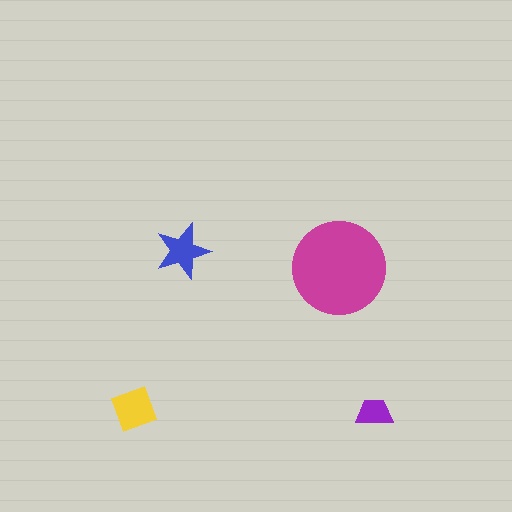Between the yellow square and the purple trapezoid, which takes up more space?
The yellow square.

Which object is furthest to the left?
The yellow square is leftmost.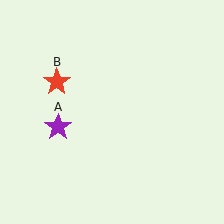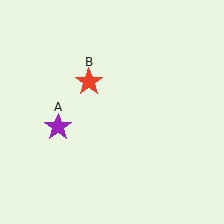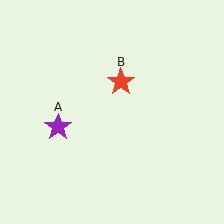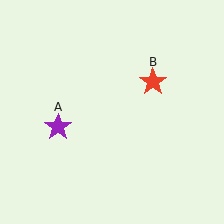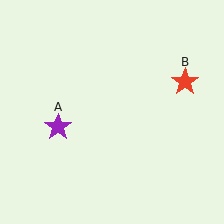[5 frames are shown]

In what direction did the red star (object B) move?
The red star (object B) moved right.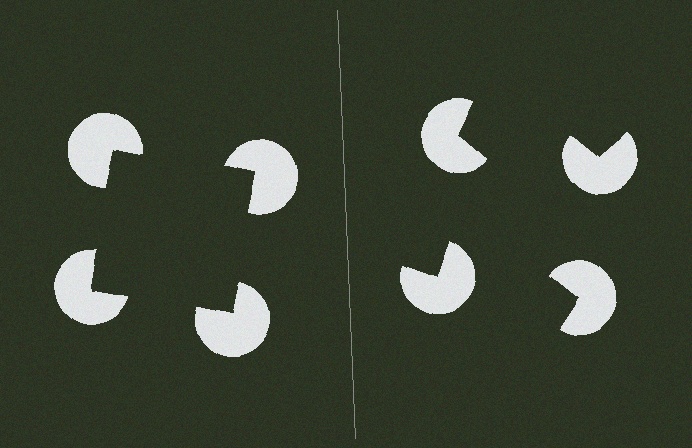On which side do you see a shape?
An illusory square appears on the left side. On the right side the wedge cuts are rotated, so no coherent shape forms.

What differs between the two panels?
The pac-man discs are positioned identically on both sides; only the wedge orientations differ. On the left they align to a square; on the right they are misaligned.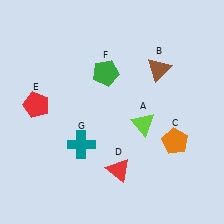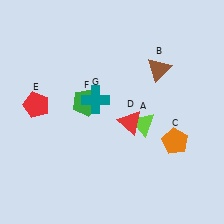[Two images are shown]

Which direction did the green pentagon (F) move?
The green pentagon (F) moved down.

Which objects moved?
The objects that moved are: the red triangle (D), the green pentagon (F), the teal cross (G).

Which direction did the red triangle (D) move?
The red triangle (D) moved up.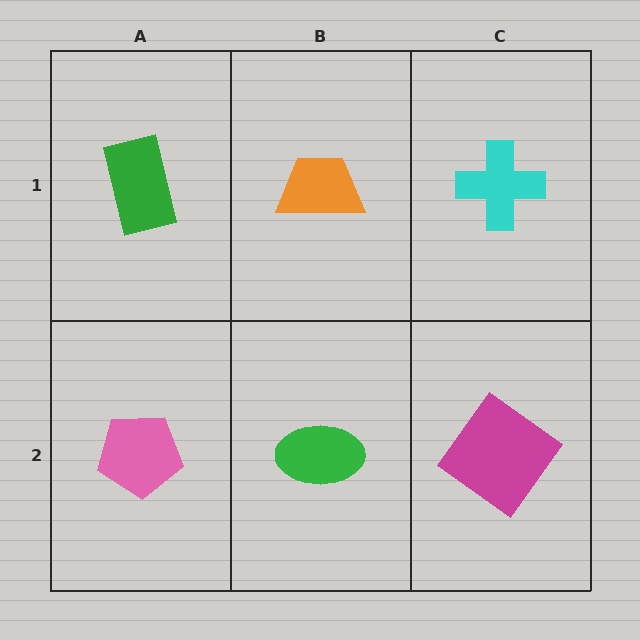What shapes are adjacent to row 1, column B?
A green ellipse (row 2, column B), a green rectangle (row 1, column A), a cyan cross (row 1, column C).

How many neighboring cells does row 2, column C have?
2.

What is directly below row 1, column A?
A pink pentagon.